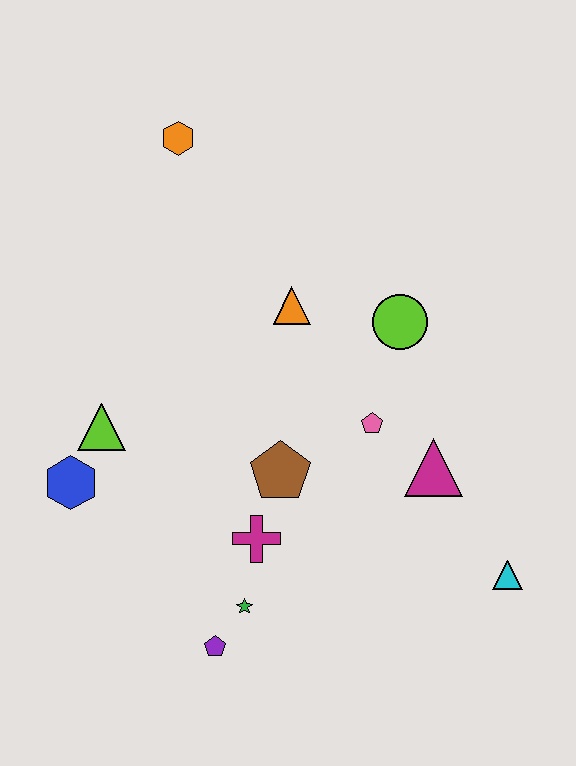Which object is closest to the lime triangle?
The blue hexagon is closest to the lime triangle.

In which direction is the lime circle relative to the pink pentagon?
The lime circle is above the pink pentagon.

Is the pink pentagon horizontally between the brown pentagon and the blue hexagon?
No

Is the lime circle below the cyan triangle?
No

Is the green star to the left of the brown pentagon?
Yes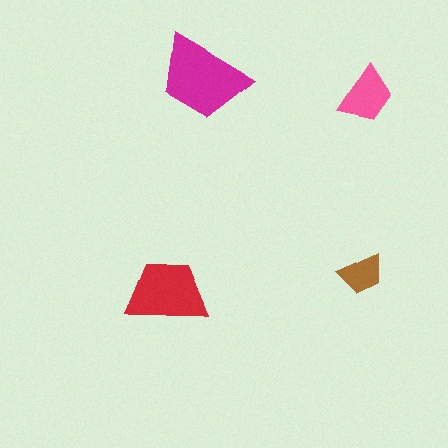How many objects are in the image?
There are 4 objects in the image.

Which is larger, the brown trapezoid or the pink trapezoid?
The pink one.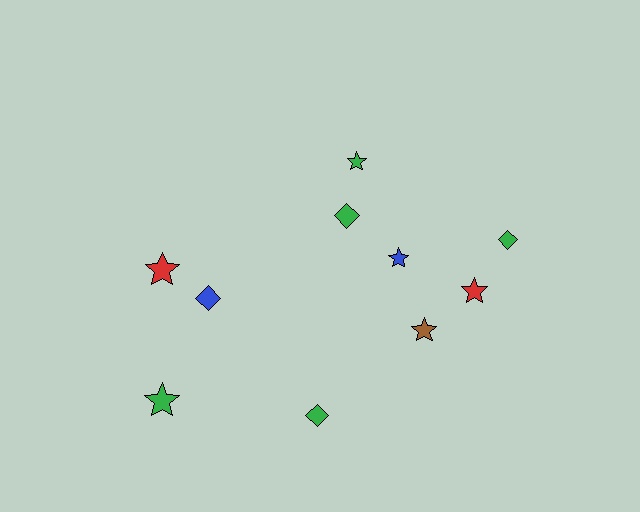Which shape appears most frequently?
Star, with 6 objects.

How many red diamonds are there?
There are no red diamonds.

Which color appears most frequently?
Green, with 5 objects.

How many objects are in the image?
There are 10 objects.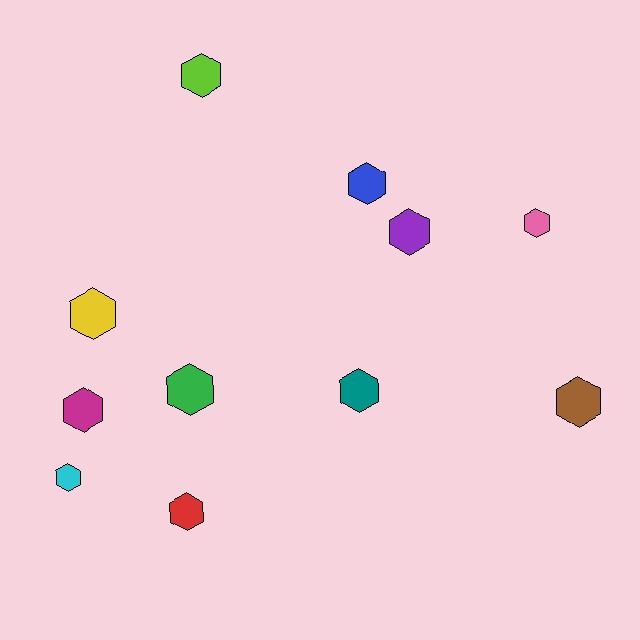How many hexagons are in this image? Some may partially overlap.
There are 11 hexagons.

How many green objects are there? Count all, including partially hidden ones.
There is 1 green object.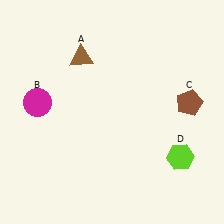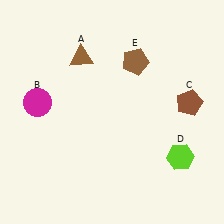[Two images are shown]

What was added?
A brown pentagon (E) was added in Image 2.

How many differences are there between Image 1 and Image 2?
There is 1 difference between the two images.